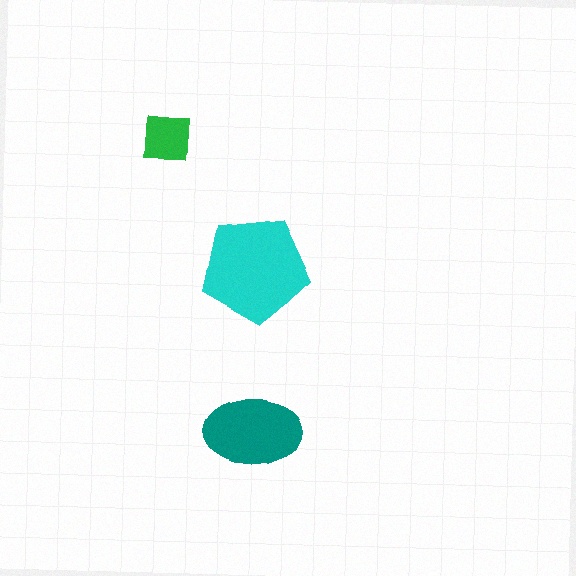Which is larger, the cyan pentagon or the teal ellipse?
The cyan pentagon.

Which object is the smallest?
The green square.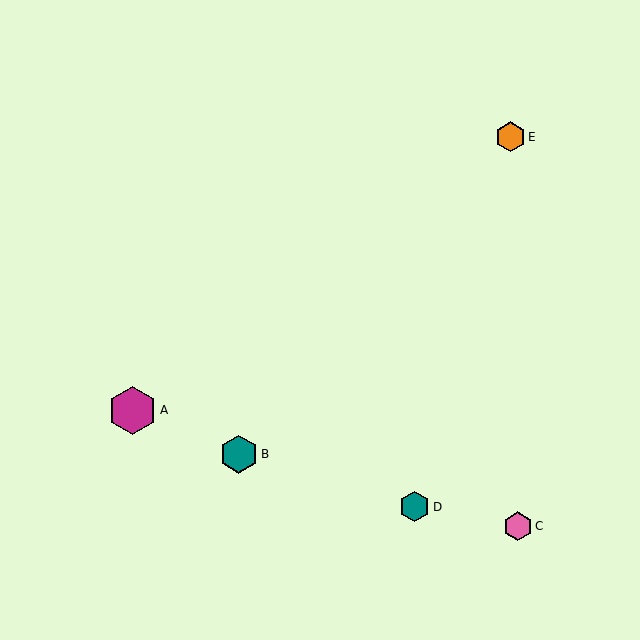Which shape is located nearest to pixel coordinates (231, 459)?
The teal hexagon (labeled B) at (239, 454) is nearest to that location.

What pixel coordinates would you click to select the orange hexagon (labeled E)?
Click at (510, 137) to select the orange hexagon E.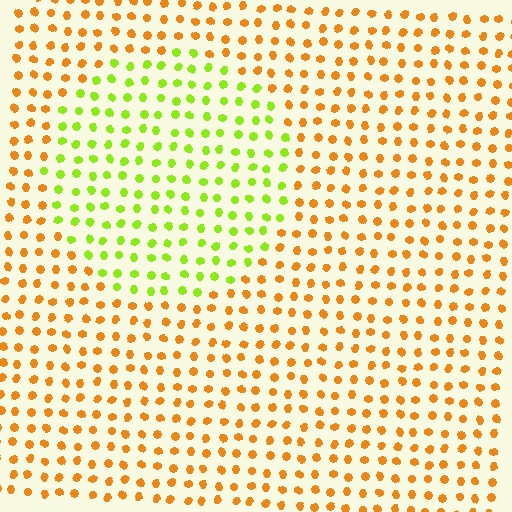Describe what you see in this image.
The image is filled with small orange elements in a uniform arrangement. A circle-shaped region is visible where the elements are tinted to a slightly different hue, forming a subtle color boundary.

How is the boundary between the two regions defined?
The boundary is defined purely by a slight shift in hue (about 56 degrees). Spacing, size, and orientation are identical on both sides.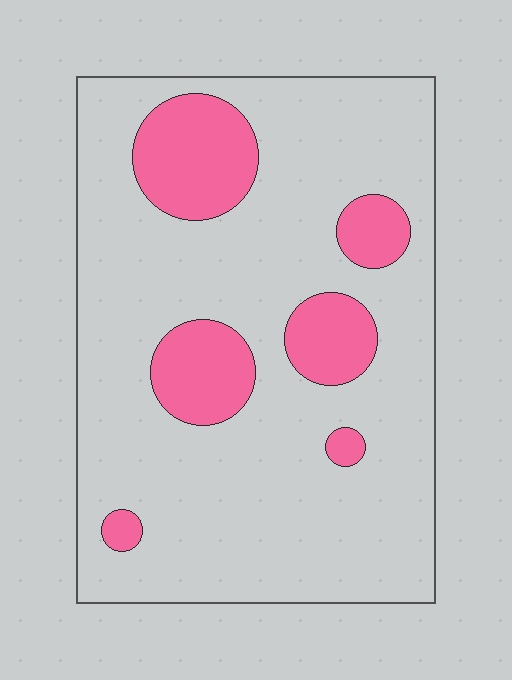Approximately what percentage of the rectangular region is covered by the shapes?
Approximately 20%.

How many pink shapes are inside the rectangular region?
6.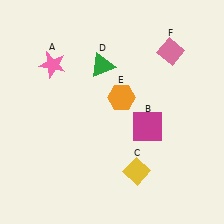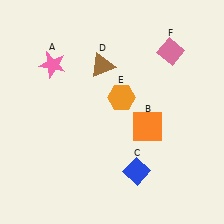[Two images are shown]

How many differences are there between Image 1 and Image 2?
There are 3 differences between the two images.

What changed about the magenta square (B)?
In Image 1, B is magenta. In Image 2, it changed to orange.